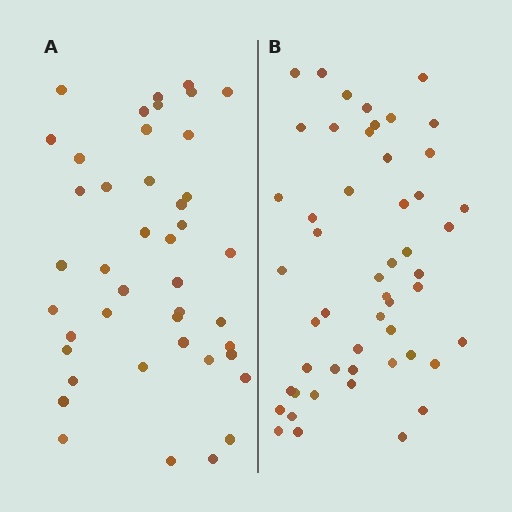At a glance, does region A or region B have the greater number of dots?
Region B (the right region) has more dots.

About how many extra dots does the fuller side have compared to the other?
Region B has roughly 8 or so more dots than region A.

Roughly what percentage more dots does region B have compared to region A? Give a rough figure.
About 20% more.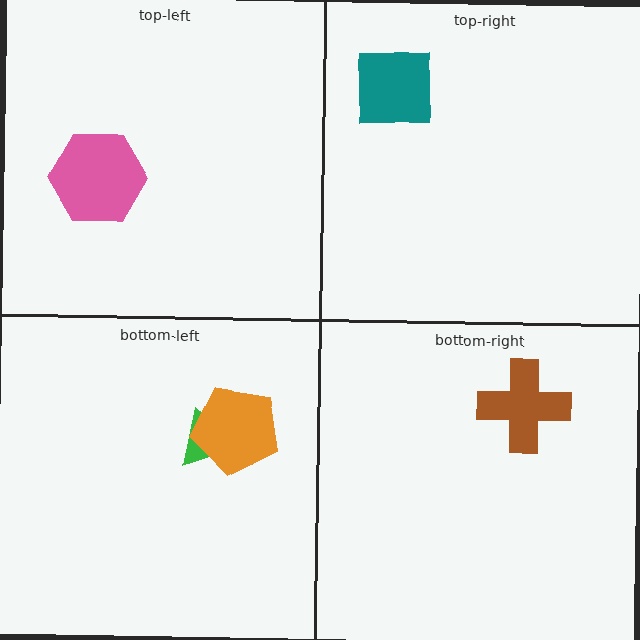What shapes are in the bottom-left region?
The green triangle, the orange pentagon.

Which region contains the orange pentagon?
The bottom-left region.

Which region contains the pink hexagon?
The top-left region.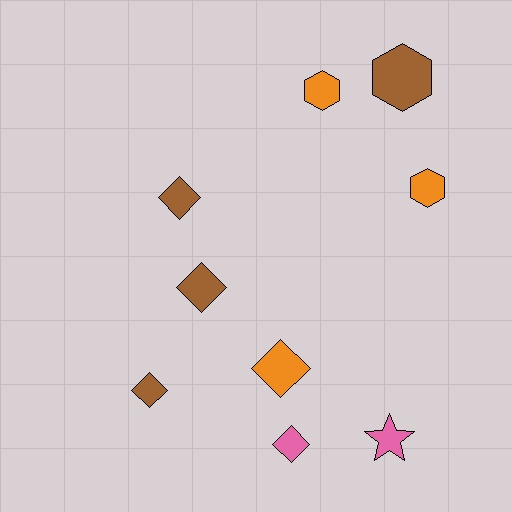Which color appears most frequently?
Brown, with 4 objects.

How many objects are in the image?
There are 9 objects.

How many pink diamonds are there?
There is 1 pink diamond.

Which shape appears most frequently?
Diamond, with 5 objects.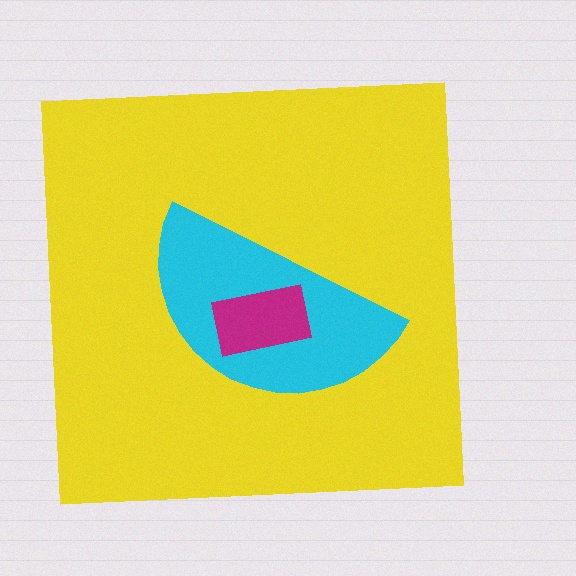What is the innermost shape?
The magenta rectangle.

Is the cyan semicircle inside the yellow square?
Yes.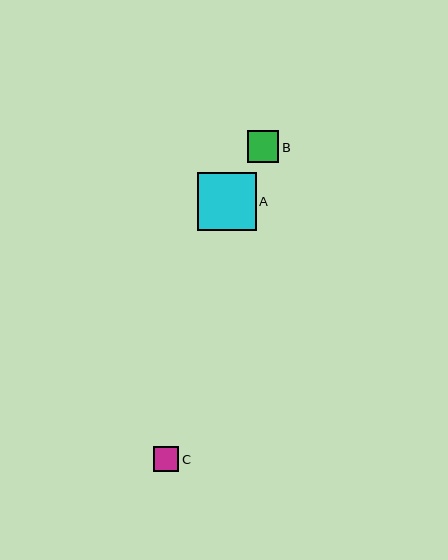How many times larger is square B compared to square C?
Square B is approximately 1.3 times the size of square C.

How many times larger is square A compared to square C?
Square A is approximately 2.4 times the size of square C.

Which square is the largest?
Square A is the largest with a size of approximately 58 pixels.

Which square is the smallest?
Square C is the smallest with a size of approximately 25 pixels.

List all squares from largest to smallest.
From largest to smallest: A, B, C.